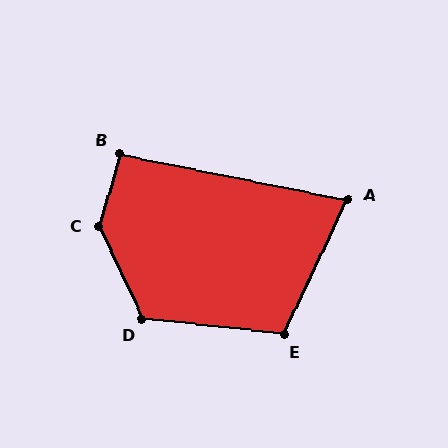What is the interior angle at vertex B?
Approximately 95 degrees (approximately right).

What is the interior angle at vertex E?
Approximately 109 degrees (obtuse).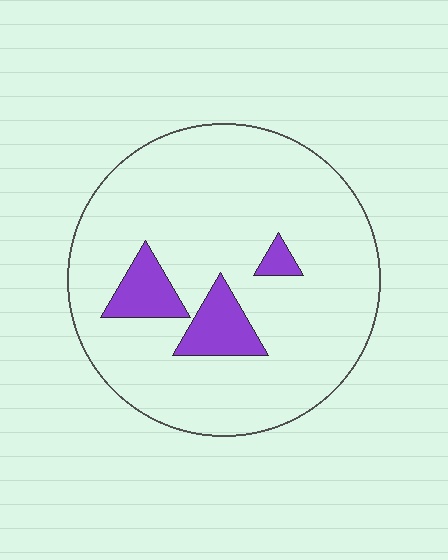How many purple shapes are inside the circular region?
3.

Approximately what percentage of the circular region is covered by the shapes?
Approximately 10%.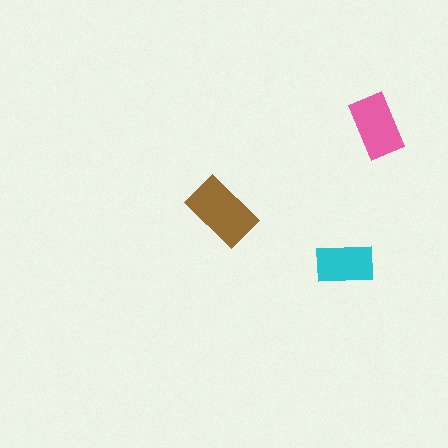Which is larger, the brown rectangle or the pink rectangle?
The brown one.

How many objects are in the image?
There are 3 objects in the image.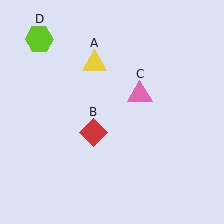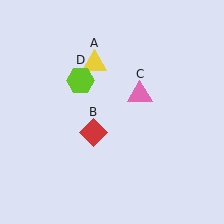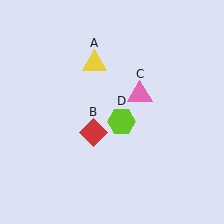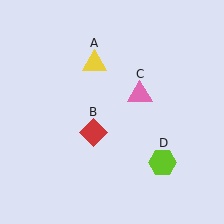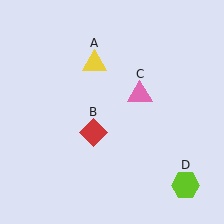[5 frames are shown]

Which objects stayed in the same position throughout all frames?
Yellow triangle (object A) and red diamond (object B) and pink triangle (object C) remained stationary.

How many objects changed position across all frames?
1 object changed position: lime hexagon (object D).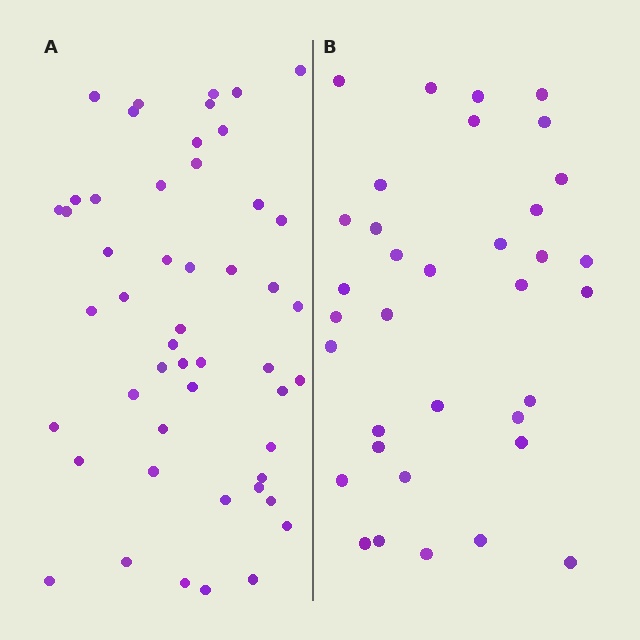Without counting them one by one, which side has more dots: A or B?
Region A (the left region) has more dots.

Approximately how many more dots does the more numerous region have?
Region A has approximately 15 more dots than region B.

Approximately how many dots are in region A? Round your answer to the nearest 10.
About 50 dots.